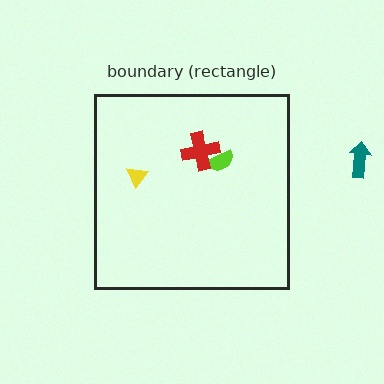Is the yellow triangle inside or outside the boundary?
Inside.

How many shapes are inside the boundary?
3 inside, 1 outside.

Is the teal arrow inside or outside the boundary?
Outside.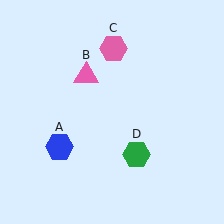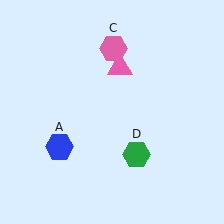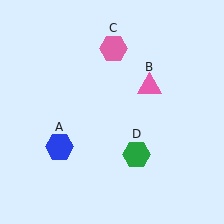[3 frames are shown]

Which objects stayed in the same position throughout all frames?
Blue hexagon (object A) and pink hexagon (object C) and green hexagon (object D) remained stationary.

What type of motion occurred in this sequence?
The pink triangle (object B) rotated clockwise around the center of the scene.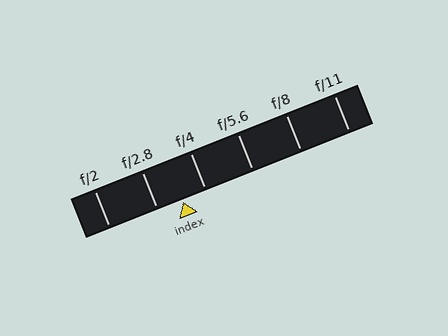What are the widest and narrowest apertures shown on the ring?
The widest aperture shown is f/2 and the narrowest is f/11.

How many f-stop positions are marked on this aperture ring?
There are 6 f-stop positions marked.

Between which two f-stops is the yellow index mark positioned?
The index mark is between f/2.8 and f/4.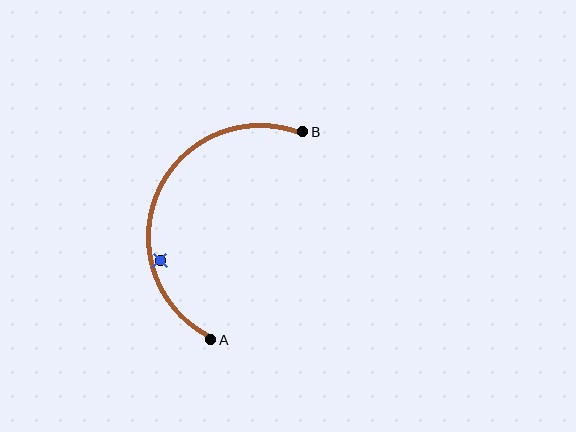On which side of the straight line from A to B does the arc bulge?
The arc bulges to the left of the straight line connecting A and B.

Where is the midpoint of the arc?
The arc midpoint is the point on the curve farthest from the straight line joining A and B. It sits to the left of that line.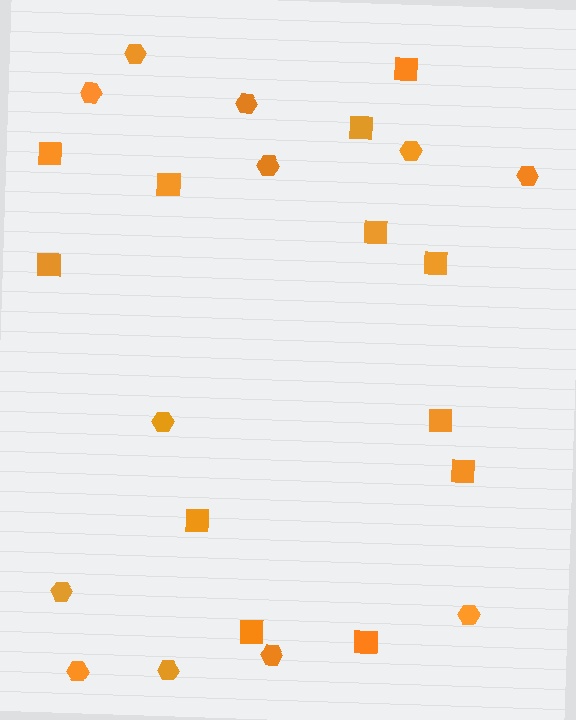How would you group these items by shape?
There are 2 groups: one group of hexagons (12) and one group of squares (12).